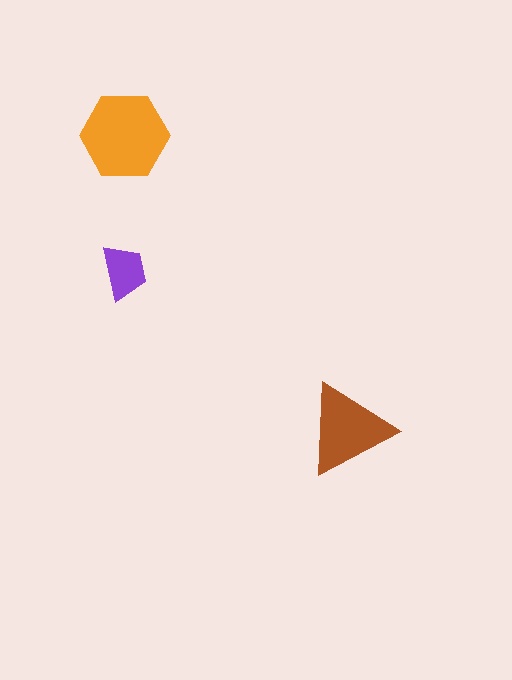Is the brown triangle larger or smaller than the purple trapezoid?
Larger.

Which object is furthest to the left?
The orange hexagon is leftmost.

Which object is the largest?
The orange hexagon.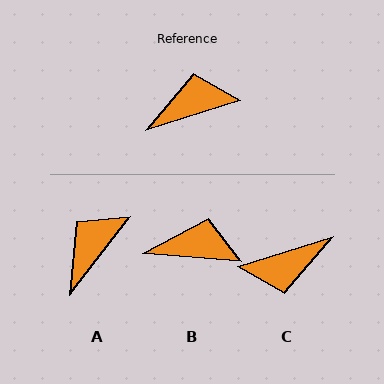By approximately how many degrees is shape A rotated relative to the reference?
Approximately 35 degrees counter-clockwise.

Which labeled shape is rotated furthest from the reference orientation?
C, about 180 degrees away.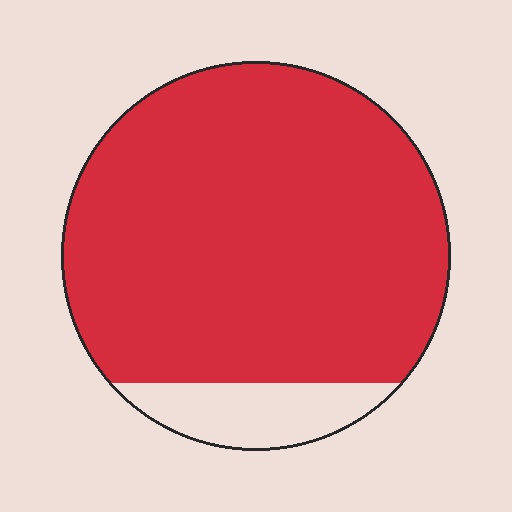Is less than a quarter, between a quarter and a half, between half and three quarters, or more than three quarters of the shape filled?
More than three quarters.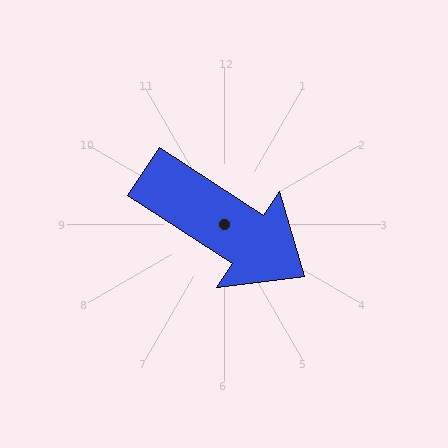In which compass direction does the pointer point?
Southeast.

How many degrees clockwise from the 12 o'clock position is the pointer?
Approximately 123 degrees.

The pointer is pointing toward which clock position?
Roughly 4 o'clock.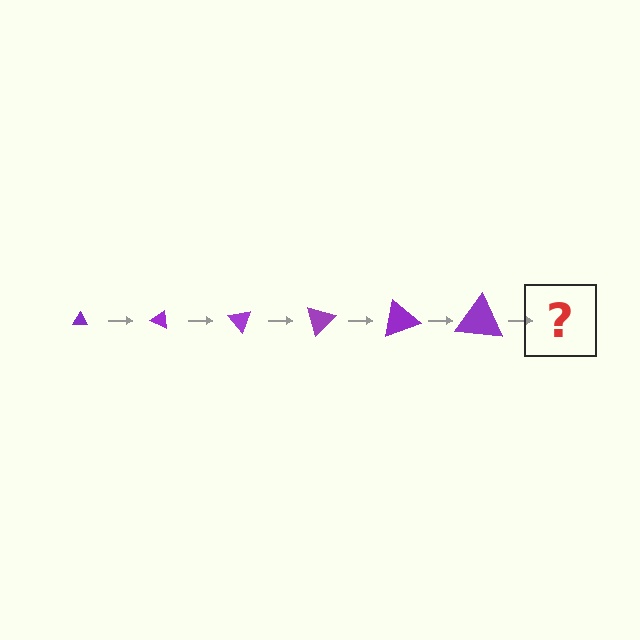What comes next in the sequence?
The next element should be a triangle, larger than the previous one and rotated 150 degrees from the start.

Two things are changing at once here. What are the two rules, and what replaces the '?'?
The two rules are that the triangle grows larger each step and it rotates 25 degrees each step. The '?' should be a triangle, larger than the previous one and rotated 150 degrees from the start.